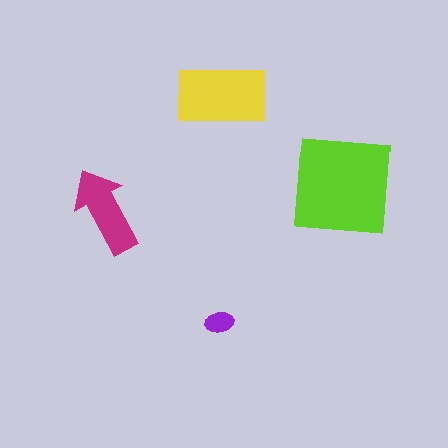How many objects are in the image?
There are 4 objects in the image.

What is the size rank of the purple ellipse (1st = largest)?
4th.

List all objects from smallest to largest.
The purple ellipse, the magenta arrow, the yellow rectangle, the lime square.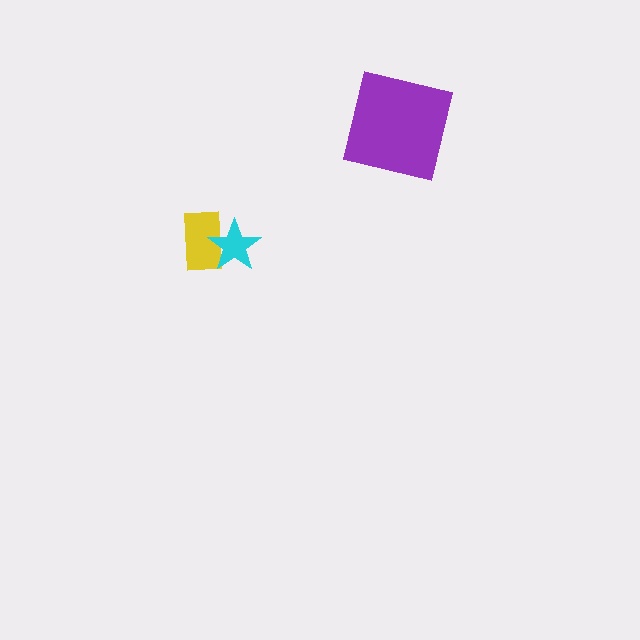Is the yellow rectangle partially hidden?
Yes, it is partially covered by another shape.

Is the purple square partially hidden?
No, no other shape covers it.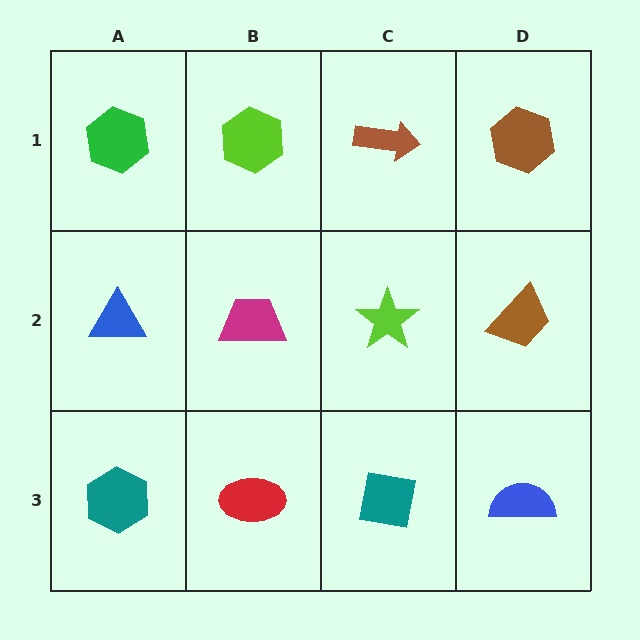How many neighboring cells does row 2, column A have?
3.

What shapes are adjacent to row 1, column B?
A magenta trapezoid (row 2, column B), a green hexagon (row 1, column A), a brown arrow (row 1, column C).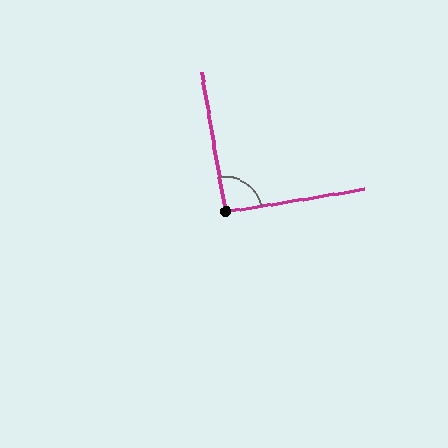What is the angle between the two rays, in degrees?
Approximately 90 degrees.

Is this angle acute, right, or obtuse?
It is approximately a right angle.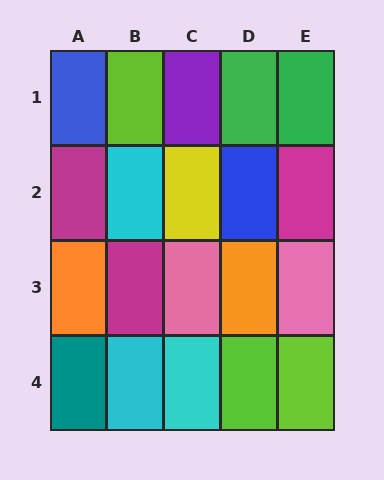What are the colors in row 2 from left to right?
Magenta, cyan, yellow, blue, magenta.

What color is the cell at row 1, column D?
Green.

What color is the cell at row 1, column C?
Purple.